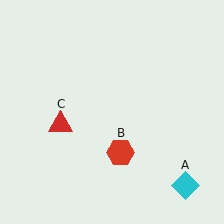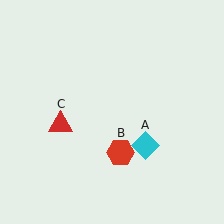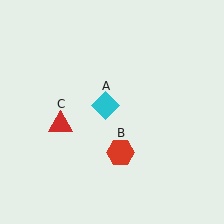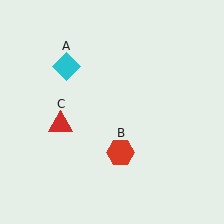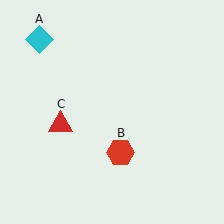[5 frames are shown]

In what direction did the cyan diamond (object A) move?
The cyan diamond (object A) moved up and to the left.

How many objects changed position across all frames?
1 object changed position: cyan diamond (object A).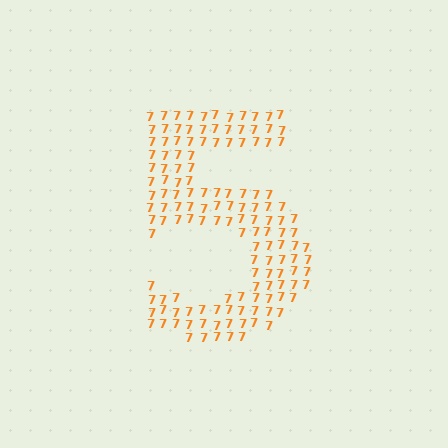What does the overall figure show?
The overall figure shows the digit 5.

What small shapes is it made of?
It is made of small digit 7's.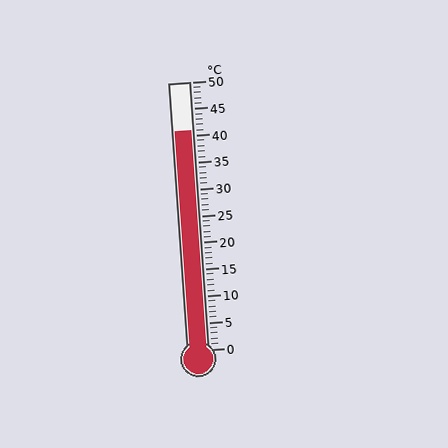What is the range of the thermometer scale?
The thermometer scale ranges from 0°C to 50°C.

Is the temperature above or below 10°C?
The temperature is above 10°C.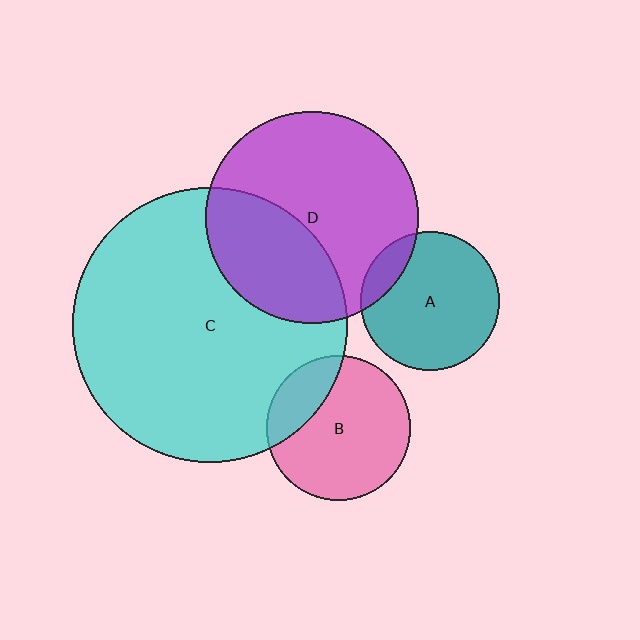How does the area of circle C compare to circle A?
Approximately 3.9 times.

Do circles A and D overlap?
Yes.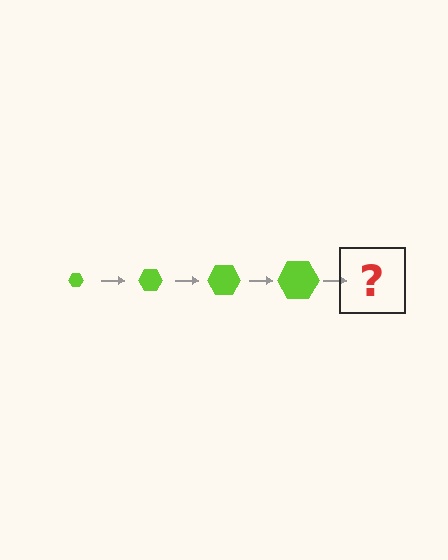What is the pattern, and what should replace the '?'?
The pattern is that the hexagon gets progressively larger each step. The '?' should be a lime hexagon, larger than the previous one.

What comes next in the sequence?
The next element should be a lime hexagon, larger than the previous one.